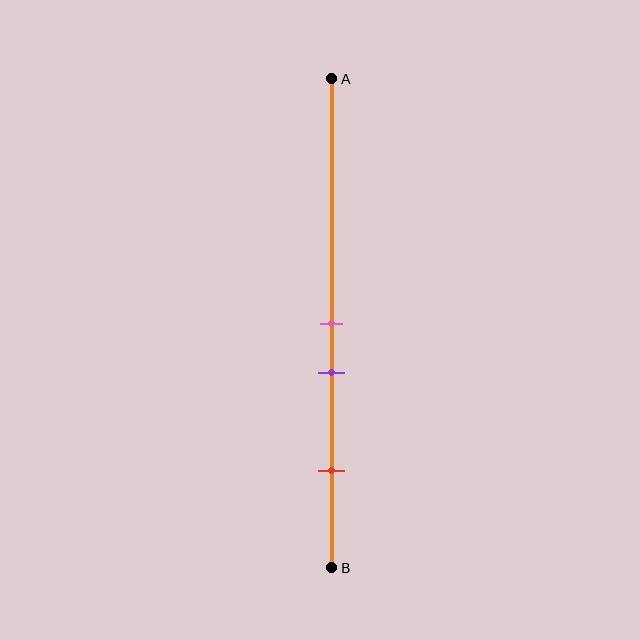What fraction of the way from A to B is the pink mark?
The pink mark is approximately 50% (0.5) of the way from A to B.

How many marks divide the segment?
There are 3 marks dividing the segment.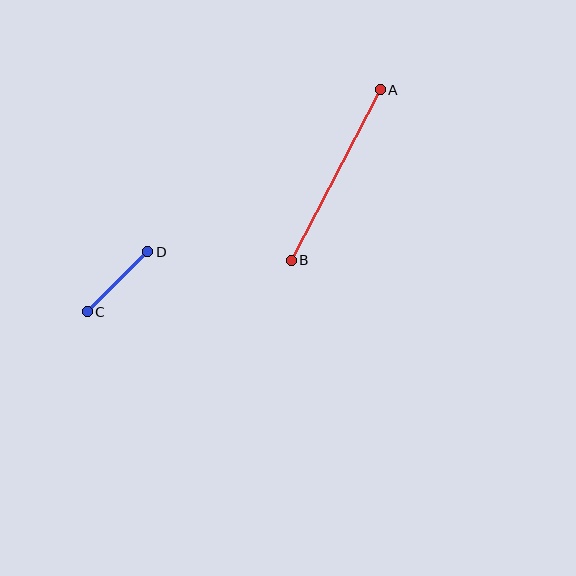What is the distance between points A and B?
The distance is approximately 192 pixels.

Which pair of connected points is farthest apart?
Points A and B are farthest apart.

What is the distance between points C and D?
The distance is approximately 85 pixels.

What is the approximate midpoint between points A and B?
The midpoint is at approximately (336, 175) pixels.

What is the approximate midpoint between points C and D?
The midpoint is at approximately (117, 282) pixels.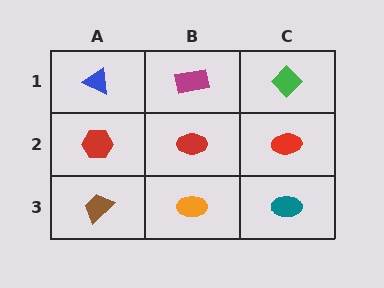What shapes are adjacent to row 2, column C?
A green diamond (row 1, column C), a teal ellipse (row 3, column C), a red ellipse (row 2, column B).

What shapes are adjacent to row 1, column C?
A red ellipse (row 2, column C), a magenta rectangle (row 1, column B).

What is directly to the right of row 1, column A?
A magenta rectangle.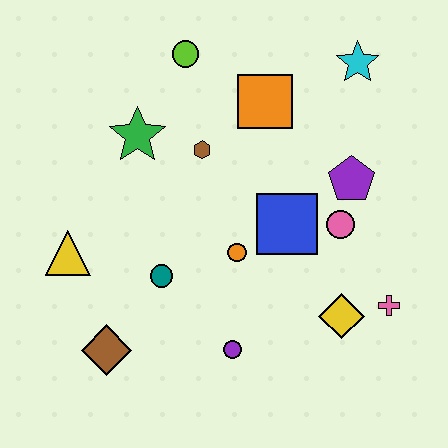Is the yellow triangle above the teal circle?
Yes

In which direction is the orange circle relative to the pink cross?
The orange circle is to the left of the pink cross.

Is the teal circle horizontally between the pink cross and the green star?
Yes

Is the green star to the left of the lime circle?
Yes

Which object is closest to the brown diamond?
The teal circle is closest to the brown diamond.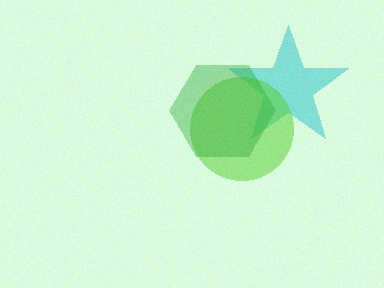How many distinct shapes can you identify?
There are 3 distinct shapes: a cyan star, a lime circle, a green hexagon.